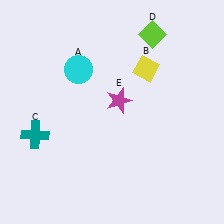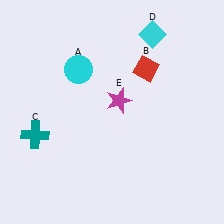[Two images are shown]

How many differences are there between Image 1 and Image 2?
There are 2 differences between the two images.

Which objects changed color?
B changed from yellow to red. D changed from lime to cyan.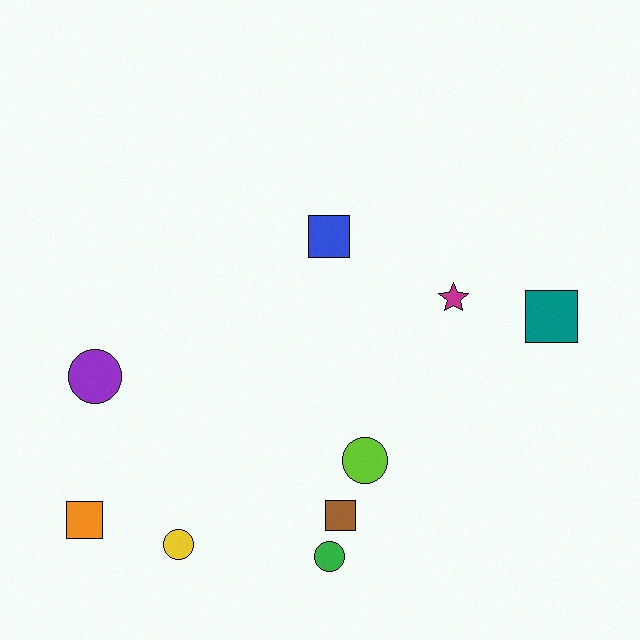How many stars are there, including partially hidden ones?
There is 1 star.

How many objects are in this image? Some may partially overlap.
There are 9 objects.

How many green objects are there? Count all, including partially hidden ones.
There is 1 green object.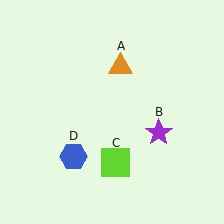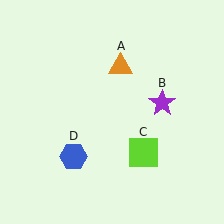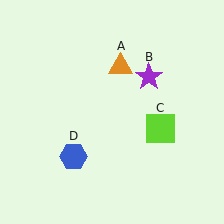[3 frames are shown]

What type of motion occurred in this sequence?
The purple star (object B), lime square (object C) rotated counterclockwise around the center of the scene.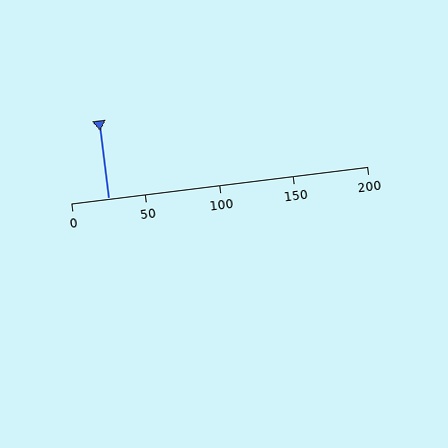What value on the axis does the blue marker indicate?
The marker indicates approximately 25.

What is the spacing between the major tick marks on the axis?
The major ticks are spaced 50 apart.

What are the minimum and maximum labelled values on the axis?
The axis runs from 0 to 200.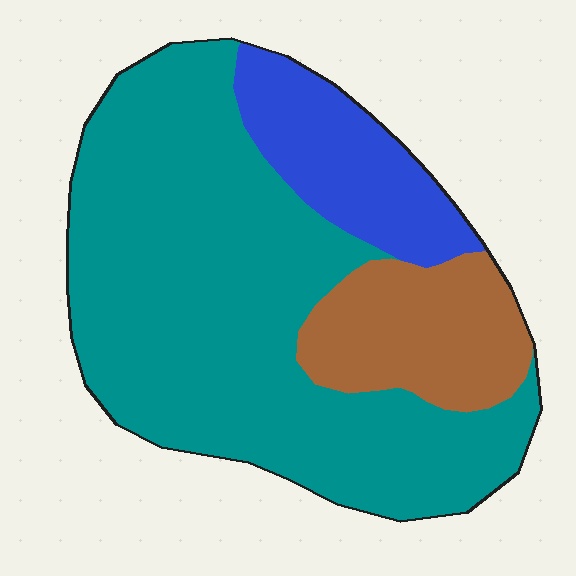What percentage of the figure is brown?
Brown covers around 15% of the figure.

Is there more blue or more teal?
Teal.